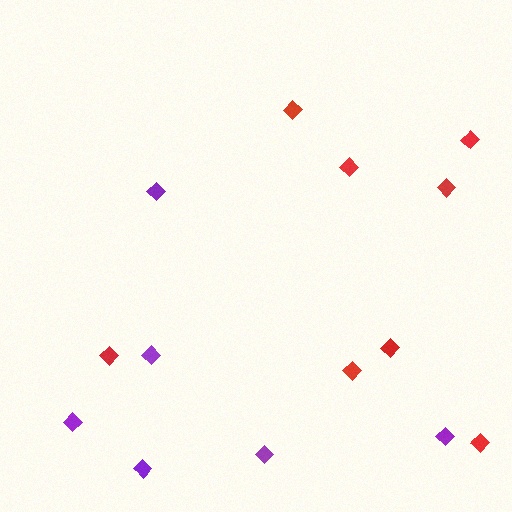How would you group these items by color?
There are 2 groups: one group of purple diamonds (6) and one group of red diamonds (8).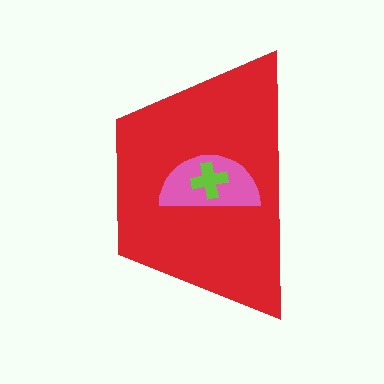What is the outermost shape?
The red trapezoid.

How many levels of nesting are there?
3.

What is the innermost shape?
The lime cross.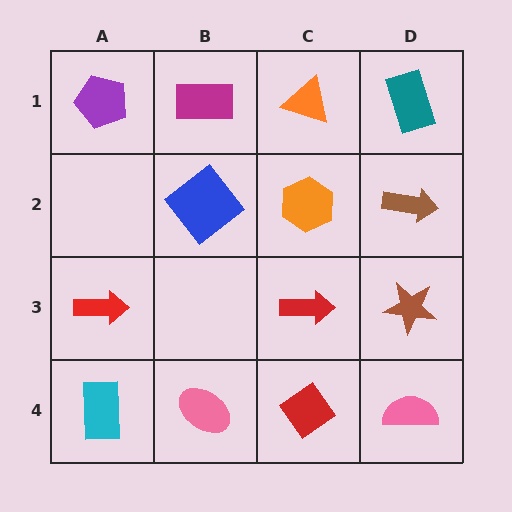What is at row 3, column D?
A brown star.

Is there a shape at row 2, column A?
No, that cell is empty.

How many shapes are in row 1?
4 shapes.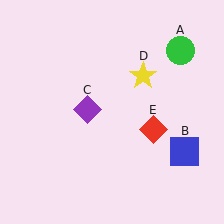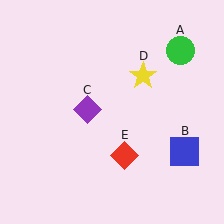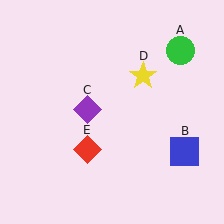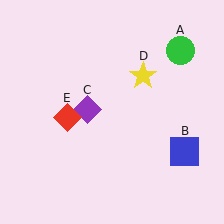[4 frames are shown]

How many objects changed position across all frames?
1 object changed position: red diamond (object E).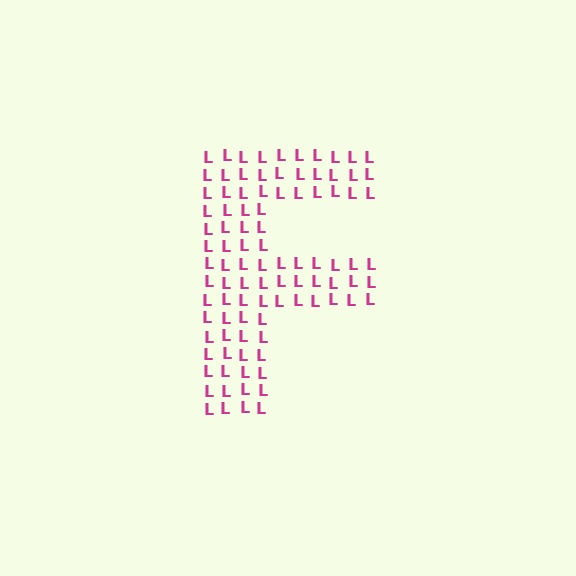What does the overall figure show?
The overall figure shows the letter F.